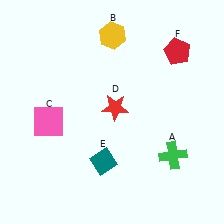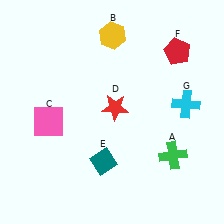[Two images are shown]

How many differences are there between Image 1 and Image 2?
There is 1 difference between the two images.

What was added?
A cyan cross (G) was added in Image 2.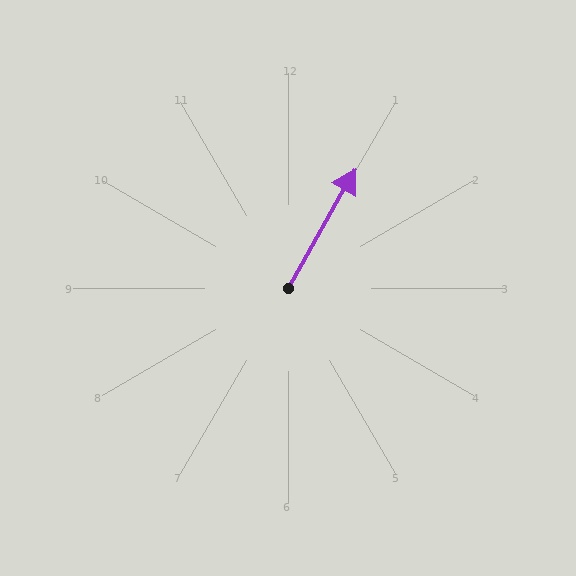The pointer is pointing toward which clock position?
Roughly 1 o'clock.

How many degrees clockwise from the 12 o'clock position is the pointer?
Approximately 29 degrees.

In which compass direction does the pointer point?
Northeast.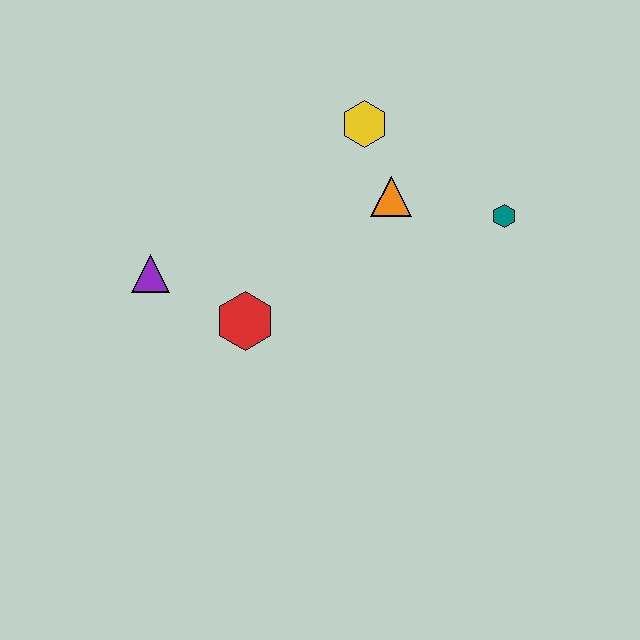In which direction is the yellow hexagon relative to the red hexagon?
The yellow hexagon is above the red hexagon.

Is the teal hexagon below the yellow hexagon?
Yes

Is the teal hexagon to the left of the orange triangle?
No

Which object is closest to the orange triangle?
The yellow hexagon is closest to the orange triangle.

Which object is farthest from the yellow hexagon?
The purple triangle is farthest from the yellow hexagon.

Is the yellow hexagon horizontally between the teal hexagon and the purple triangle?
Yes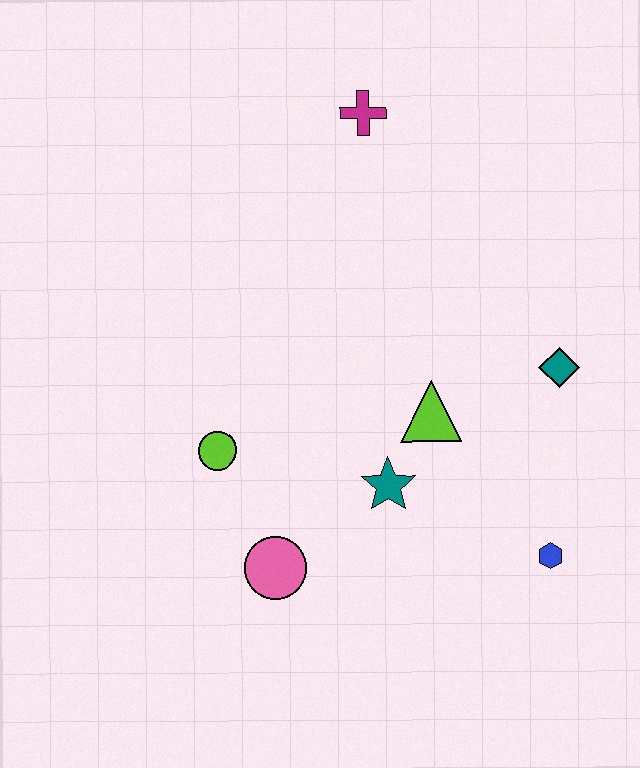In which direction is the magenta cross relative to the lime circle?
The magenta cross is above the lime circle.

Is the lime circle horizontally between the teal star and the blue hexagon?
No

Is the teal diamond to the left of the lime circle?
No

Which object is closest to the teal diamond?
The lime triangle is closest to the teal diamond.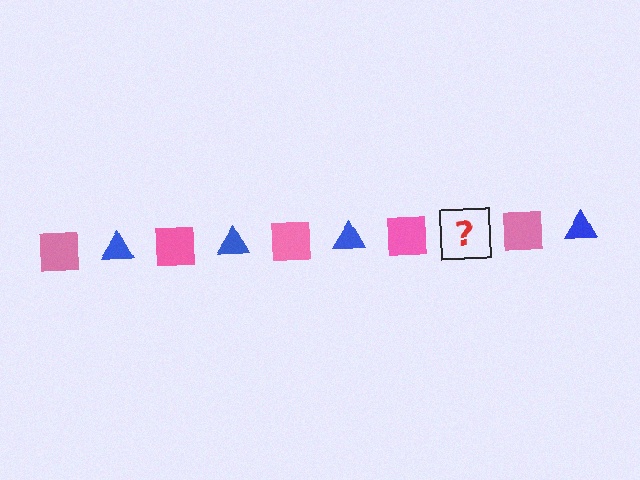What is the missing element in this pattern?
The missing element is a blue triangle.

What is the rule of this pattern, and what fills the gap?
The rule is that the pattern alternates between pink square and blue triangle. The gap should be filled with a blue triangle.